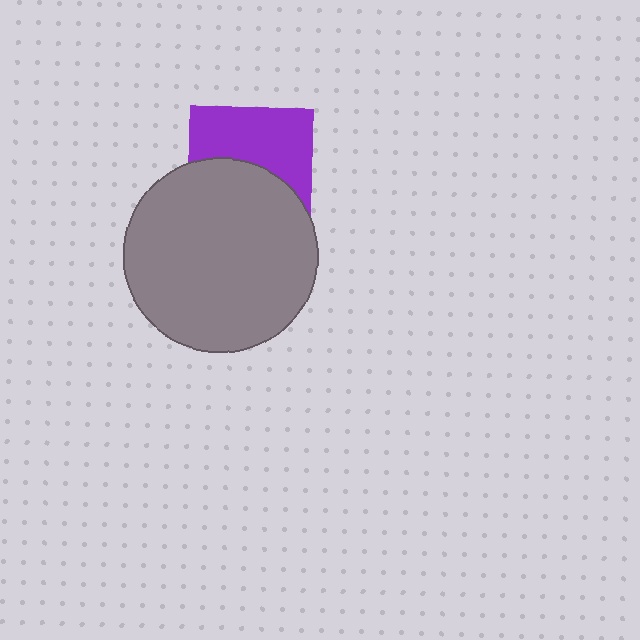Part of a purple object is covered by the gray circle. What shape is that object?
It is a square.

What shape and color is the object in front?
The object in front is a gray circle.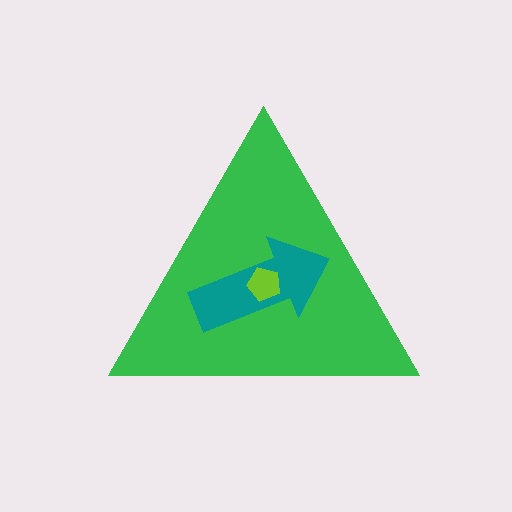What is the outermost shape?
The green triangle.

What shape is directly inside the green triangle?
The teal arrow.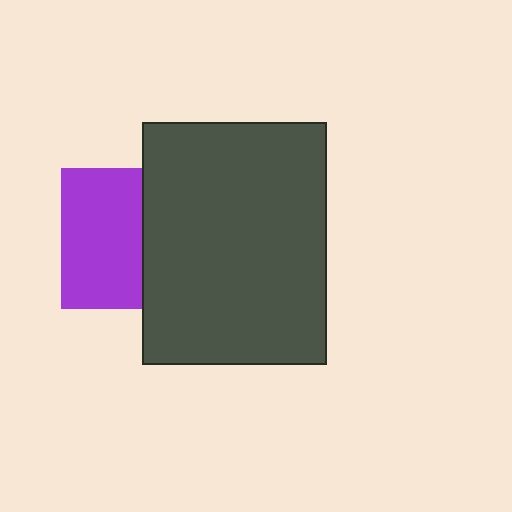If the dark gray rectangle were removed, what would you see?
You would see the complete purple square.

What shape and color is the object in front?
The object in front is a dark gray rectangle.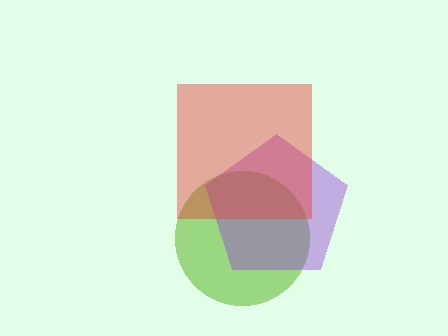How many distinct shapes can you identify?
There are 3 distinct shapes: a lime circle, a purple pentagon, a red square.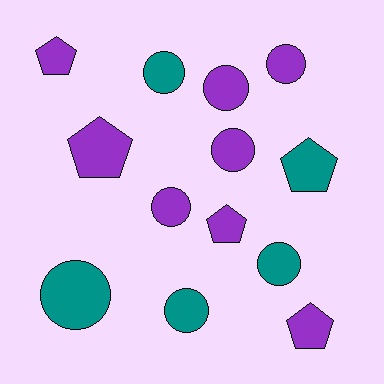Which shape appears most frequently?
Circle, with 8 objects.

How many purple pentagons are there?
There are 4 purple pentagons.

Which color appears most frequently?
Purple, with 8 objects.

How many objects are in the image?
There are 13 objects.